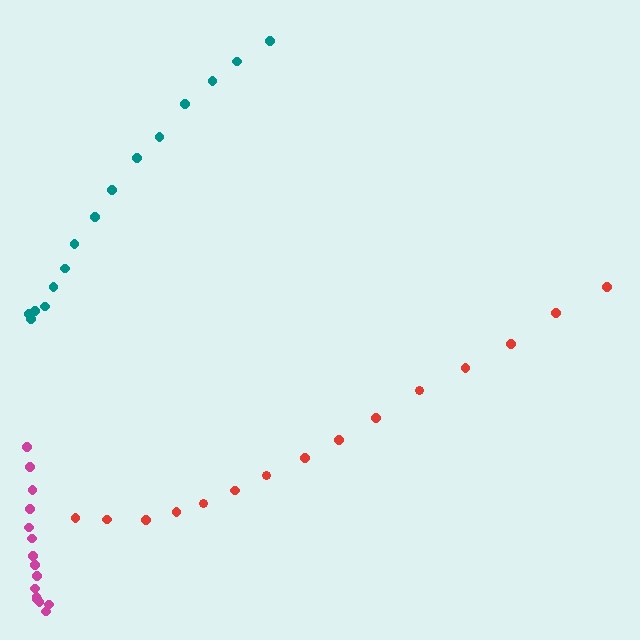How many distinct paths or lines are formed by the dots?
There are 3 distinct paths.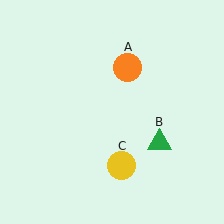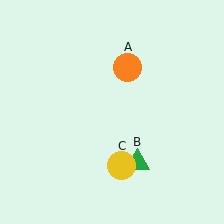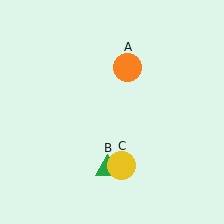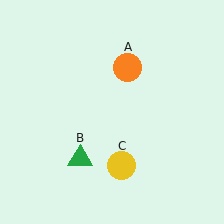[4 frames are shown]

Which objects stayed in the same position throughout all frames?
Orange circle (object A) and yellow circle (object C) remained stationary.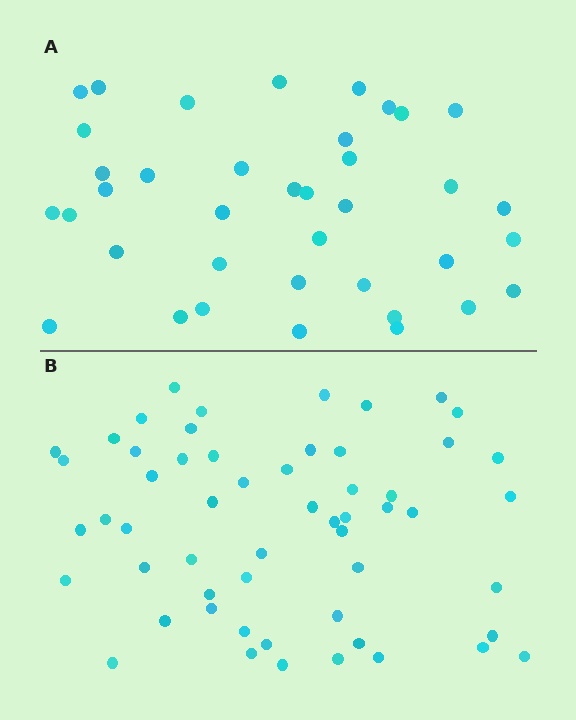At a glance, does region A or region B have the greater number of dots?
Region B (the bottom region) has more dots.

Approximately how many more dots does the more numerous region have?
Region B has approximately 20 more dots than region A.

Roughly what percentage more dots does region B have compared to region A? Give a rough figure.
About 45% more.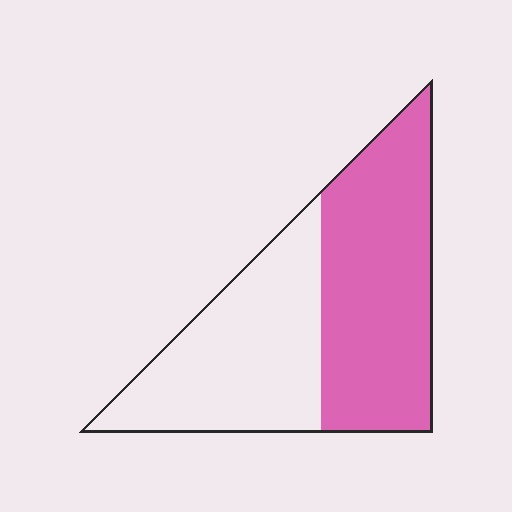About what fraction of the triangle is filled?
About one half (1/2).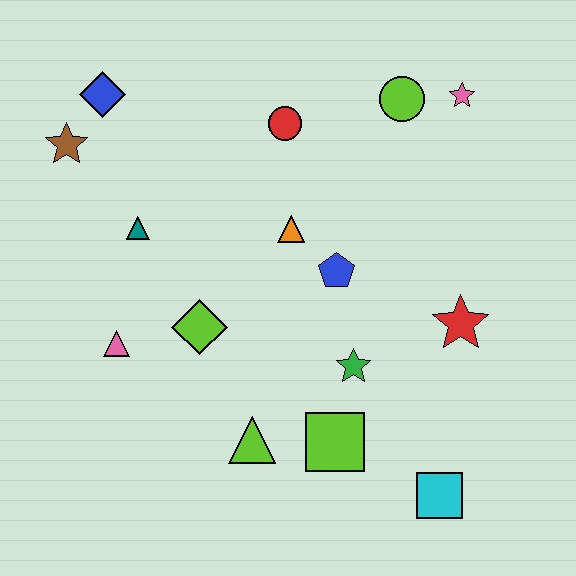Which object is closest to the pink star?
The lime circle is closest to the pink star.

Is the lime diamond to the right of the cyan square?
No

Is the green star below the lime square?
No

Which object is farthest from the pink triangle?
The pink star is farthest from the pink triangle.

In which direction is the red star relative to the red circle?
The red star is below the red circle.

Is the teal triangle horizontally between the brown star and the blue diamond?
No